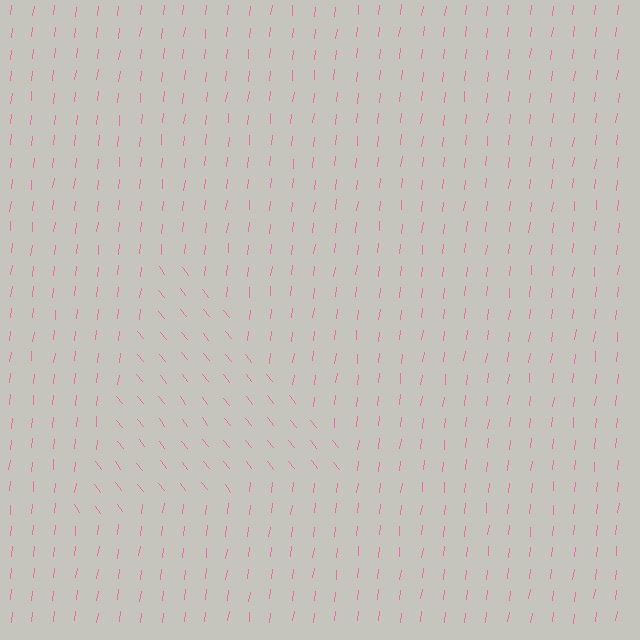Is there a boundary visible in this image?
Yes, there is a texture boundary formed by a change in line orientation.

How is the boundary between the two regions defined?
The boundary is defined purely by a change in line orientation (approximately 45 degrees difference). All lines are the same color and thickness.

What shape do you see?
I see a triangle.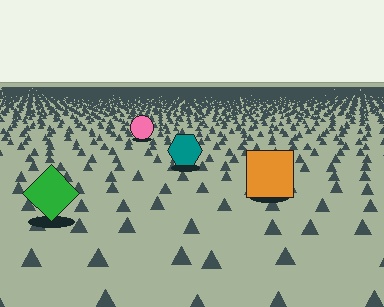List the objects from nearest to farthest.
From nearest to farthest: the green diamond, the orange square, the teal hexagon, the pink circle.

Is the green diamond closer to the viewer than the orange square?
Yes. The green diamond is closer — you can tell from the texture gradient: the ground texture is coarser near it.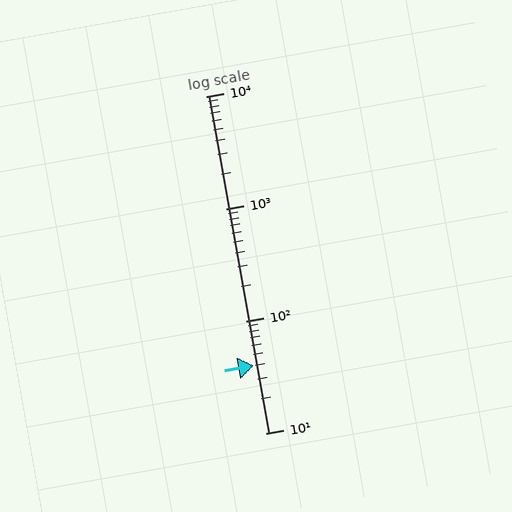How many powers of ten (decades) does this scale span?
The scale spans 3 decades, from 10 to 10000.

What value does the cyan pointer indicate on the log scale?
The pointer indicates approximately 40.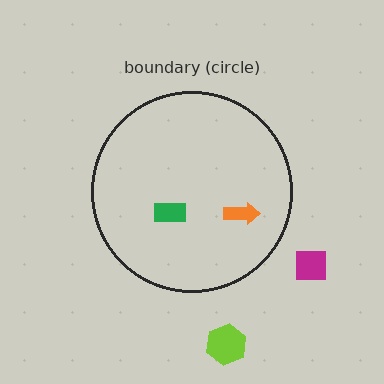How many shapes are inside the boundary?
2 inside, 2 outside.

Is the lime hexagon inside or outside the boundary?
Outside.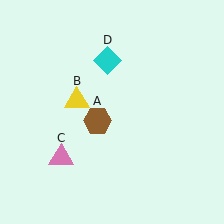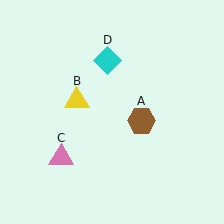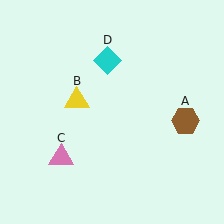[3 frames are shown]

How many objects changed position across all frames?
1 object changed position: brown hexagon (object A).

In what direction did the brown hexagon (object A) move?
The brown hexagon (object A) moved right.